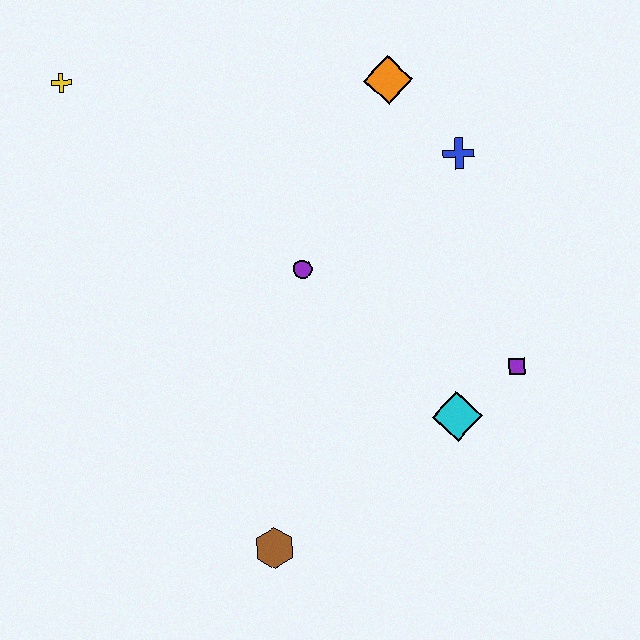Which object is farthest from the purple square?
The yellow cross is farthest from the purple square.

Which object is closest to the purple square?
The cyan diamond is closest to the purple square.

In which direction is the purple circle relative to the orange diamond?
The purple circle is below the orange diamond.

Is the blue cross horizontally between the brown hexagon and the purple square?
Yes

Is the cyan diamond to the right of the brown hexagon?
Yes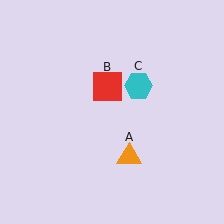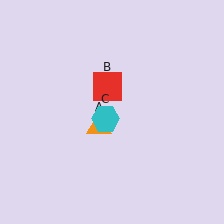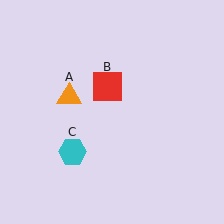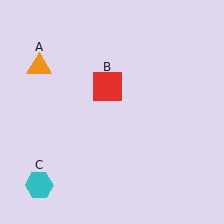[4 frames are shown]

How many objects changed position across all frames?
2 objects changed position: orange triangle (object A), cyan hexagon (object C).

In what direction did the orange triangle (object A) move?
The orange triangle (object A) moved up and to the left.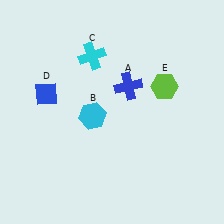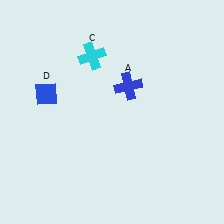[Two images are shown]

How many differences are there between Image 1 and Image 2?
There are 2 differences between the two images.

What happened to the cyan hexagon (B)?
The cyan hexagon (B) was removed in Image 2. It was in the bottom-left area of Image 1.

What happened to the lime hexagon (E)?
The lime hexagon (E) was removed in Image 2. It was in the top-right area of Image 1.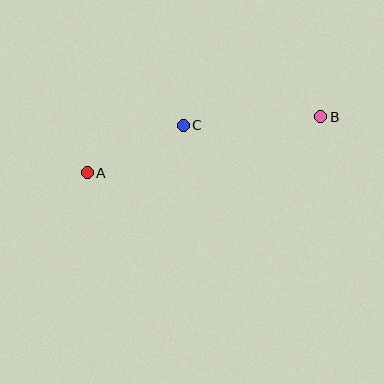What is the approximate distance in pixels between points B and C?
The distance between B and C is approximately 138 pixels.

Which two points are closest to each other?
Points A and C are closest to each other.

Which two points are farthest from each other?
Points A and B are farthest from each other.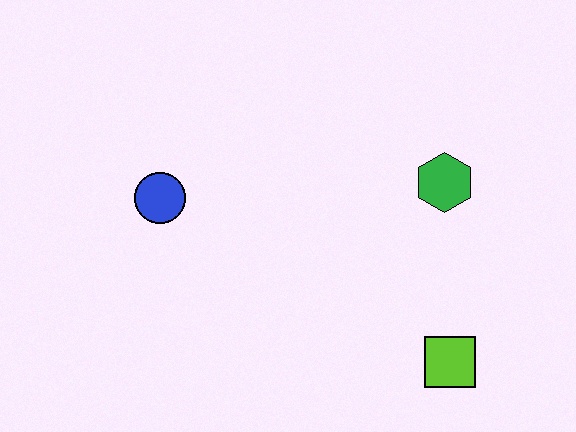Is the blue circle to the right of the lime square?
No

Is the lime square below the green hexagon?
Yes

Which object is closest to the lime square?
The green hexagon is closest to the lime square.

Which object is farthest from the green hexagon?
The blue circle is farthest from the green hexagon.